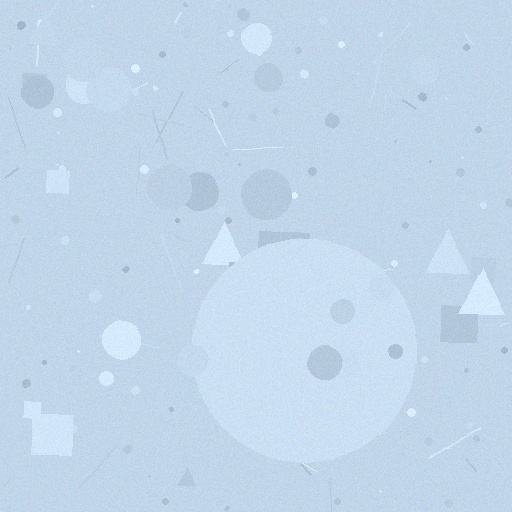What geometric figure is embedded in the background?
A circle is embedded in the background.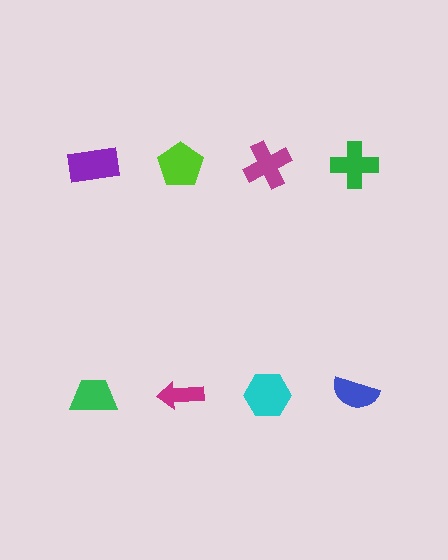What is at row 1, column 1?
A purple rectangle.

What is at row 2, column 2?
A magenta arrow.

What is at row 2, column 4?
A blue semicircle.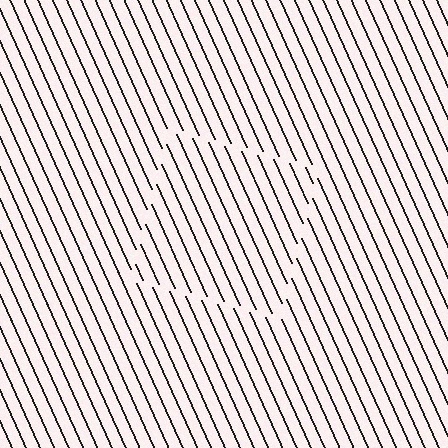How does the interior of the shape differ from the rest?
The interior of the shape contains the same grating, shifted by half a period — the contour is defined by the phase discontinuity where line-ends from the inner and outer gratings abut.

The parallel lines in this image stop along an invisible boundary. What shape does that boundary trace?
An illusory square. The interior of the shape contains the same grating, shifted by half a period — the contour is defined by the phase discontinuity where line-ends from the inner and outer gratings abut.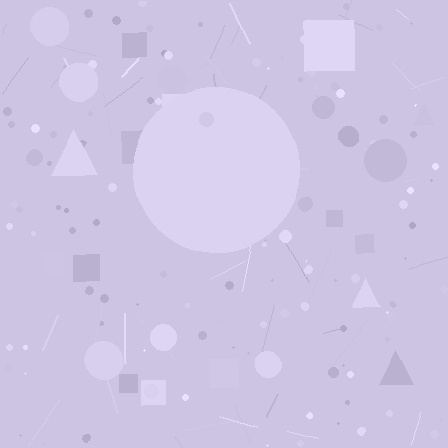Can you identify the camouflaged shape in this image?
The camouflaged shape is a circle.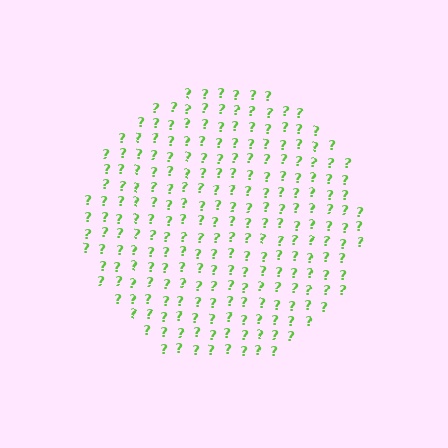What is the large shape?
The large shape is a circle.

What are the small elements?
The small elements are question marks.